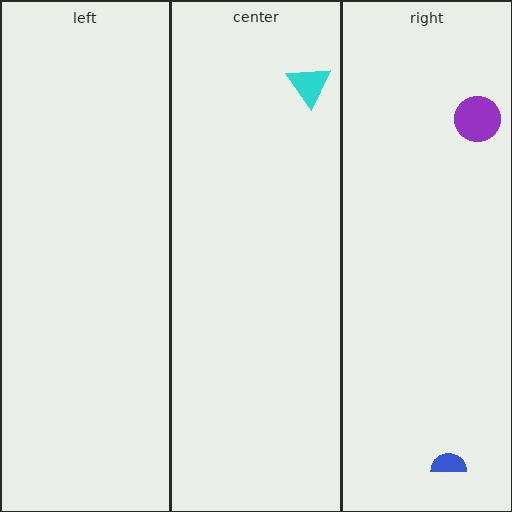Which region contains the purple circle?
The right region.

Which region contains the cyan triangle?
The center region.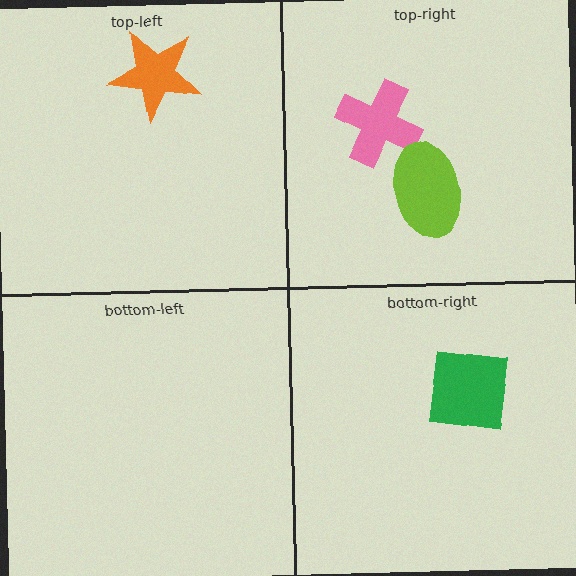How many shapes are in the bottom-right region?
1.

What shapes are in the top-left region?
The orange star.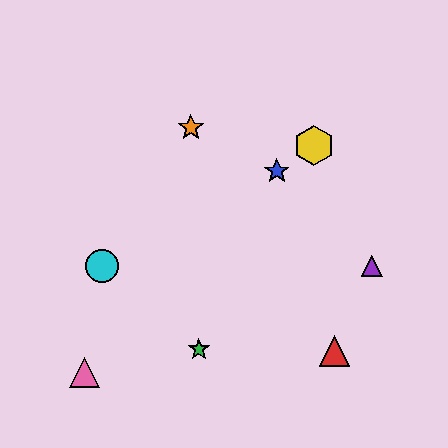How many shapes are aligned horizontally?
2 shapes (the purple triangle, the cyan circle) are aligned horizontally.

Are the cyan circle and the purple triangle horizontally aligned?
Yes, both are at y≈266.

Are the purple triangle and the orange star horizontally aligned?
No, the purple triangle is at y≈266 and the orange star is at y≈128.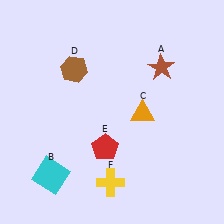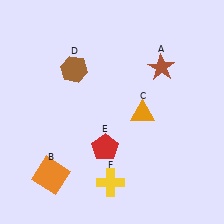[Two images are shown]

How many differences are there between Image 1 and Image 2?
There is 1 difference between the two images.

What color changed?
The square (B) changed from cyan in Image 1 to orange in Image 2.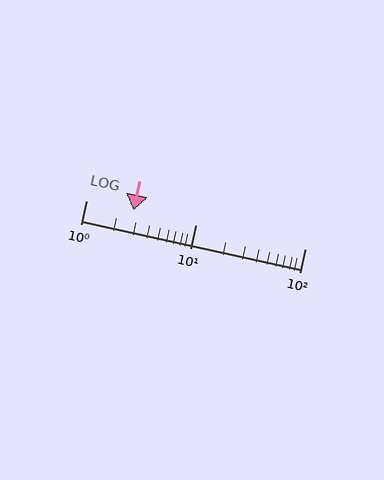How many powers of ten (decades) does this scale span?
The scale spans 2 decades, from 1 to 100.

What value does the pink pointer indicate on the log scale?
The pointer indicates approximately 2.7.